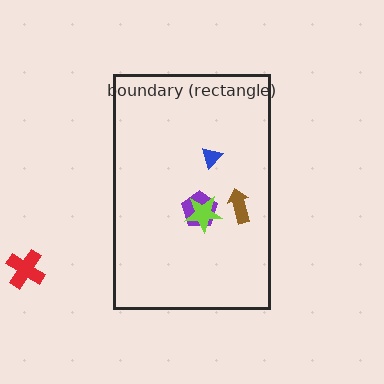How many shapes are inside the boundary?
4 inside, 1 outside.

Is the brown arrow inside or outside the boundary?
Inside.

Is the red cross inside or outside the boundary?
Outside.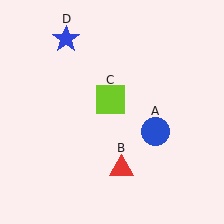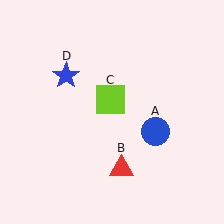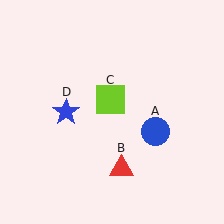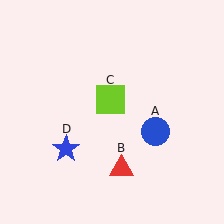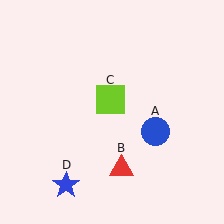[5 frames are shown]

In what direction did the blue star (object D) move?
The blue star (object D) moved down.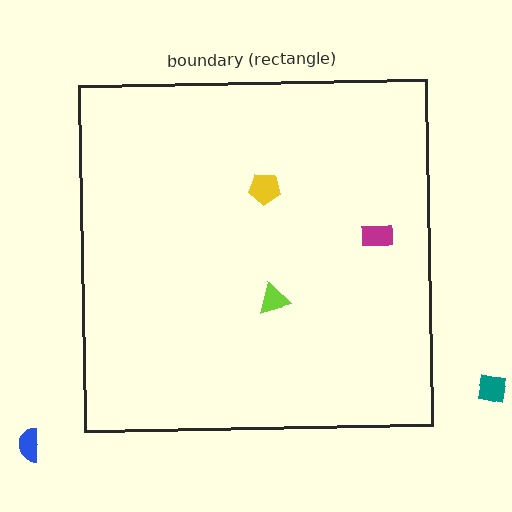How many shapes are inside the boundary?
3 inside, 2 outside.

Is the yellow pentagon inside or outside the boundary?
Inside.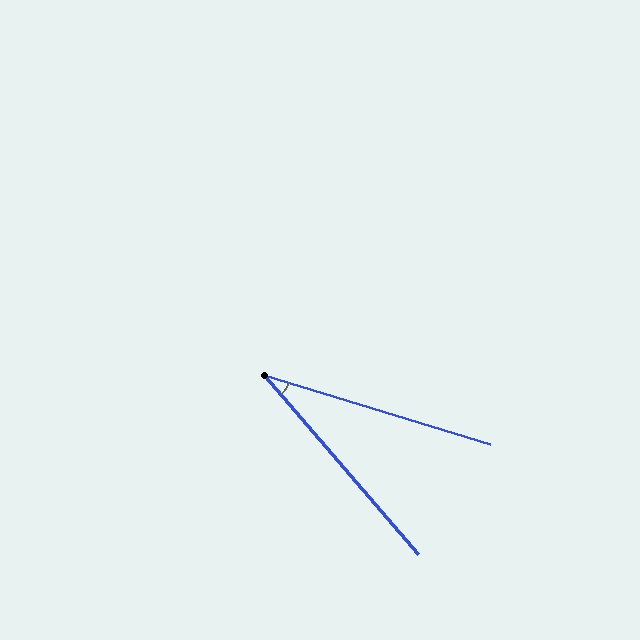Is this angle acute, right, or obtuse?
It is acute.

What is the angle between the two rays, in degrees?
Approximately 33 degrees.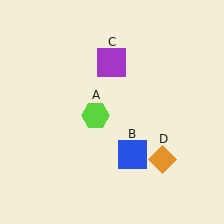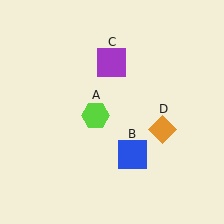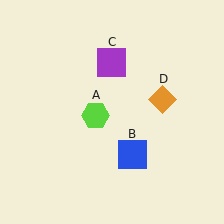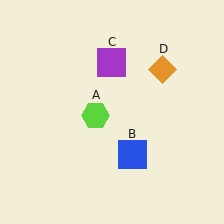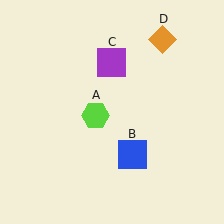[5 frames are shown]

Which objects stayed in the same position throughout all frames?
Lime hexagon (object A) and blue square (object B) and purple square (object C) remained stationary.